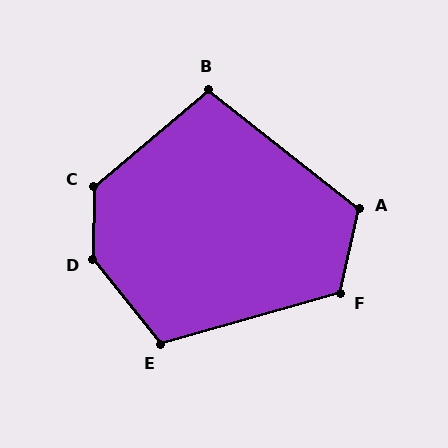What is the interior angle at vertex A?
Approximately 116 degrees (obtuse).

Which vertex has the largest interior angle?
D, at approximately 141 degrees.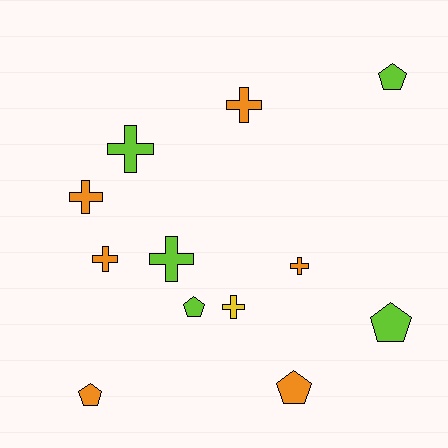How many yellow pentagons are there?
There are no yellow pentagons.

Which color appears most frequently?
Orange, with 6 objects.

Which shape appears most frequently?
Cross, with 7 objects.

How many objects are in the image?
There are 12 objects.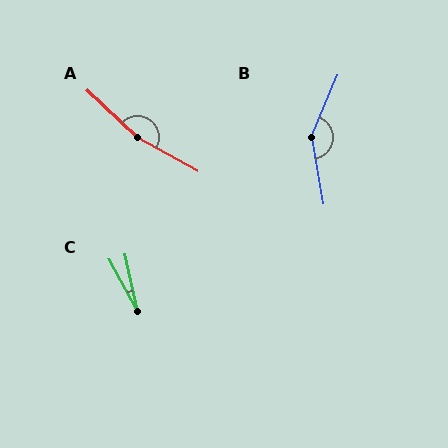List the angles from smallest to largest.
C (16°), B (147°), A (166°).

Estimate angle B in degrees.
Approximately 147 degrees.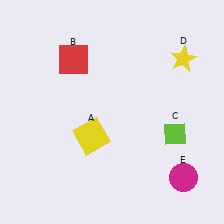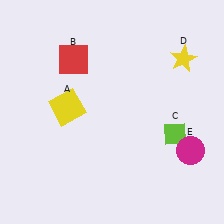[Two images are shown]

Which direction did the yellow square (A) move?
The yellow square (A) moved up.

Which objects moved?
The objects that moved are: the yellow square (A), the magenta circle (E).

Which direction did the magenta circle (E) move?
The magenta circle (E) moved up.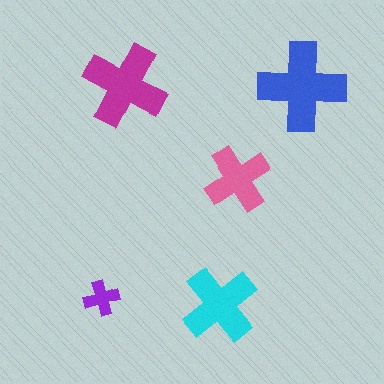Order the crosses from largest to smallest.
the blue one, the magenta one, the cyan one, the pink one, the purple one.